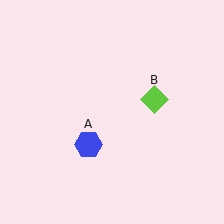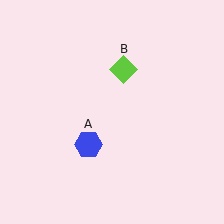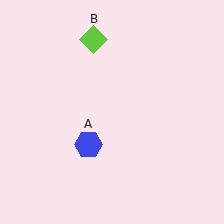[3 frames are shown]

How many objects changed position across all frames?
1 object changed position: lime diamond (object B).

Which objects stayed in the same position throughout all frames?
Blue hexagon (object A) remained stationary.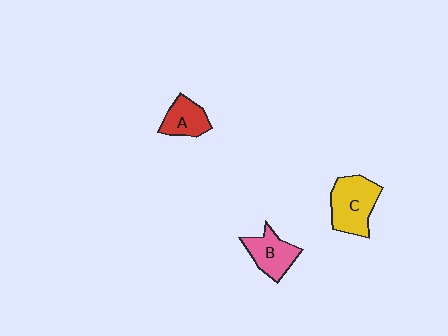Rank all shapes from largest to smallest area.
From largest to smallest: C (yellow), B (pink), A (red).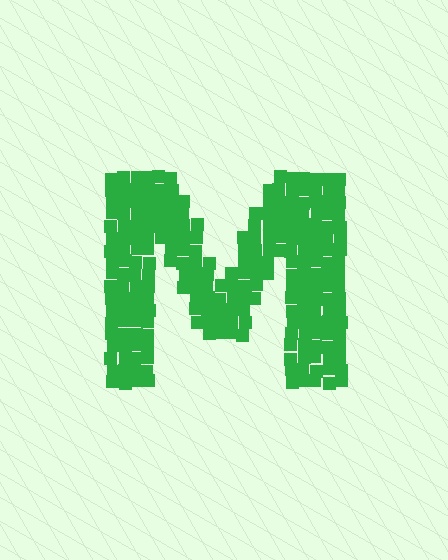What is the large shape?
The large shape is the letter M.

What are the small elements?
The small elements are squares.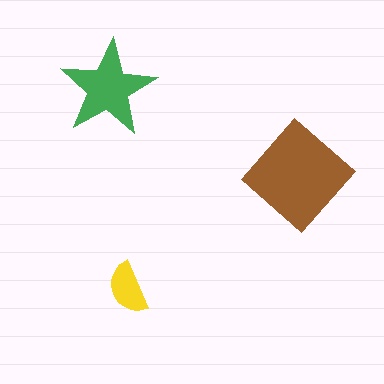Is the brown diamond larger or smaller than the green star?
Larger.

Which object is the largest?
The brown diamond.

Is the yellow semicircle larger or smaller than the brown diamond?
Smaller.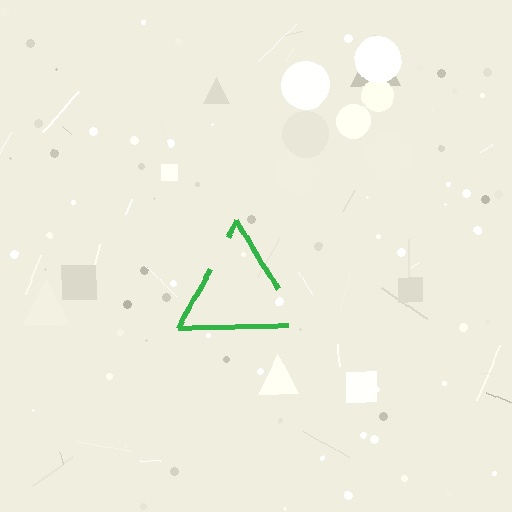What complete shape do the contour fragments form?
The contour fragments form a triangle.